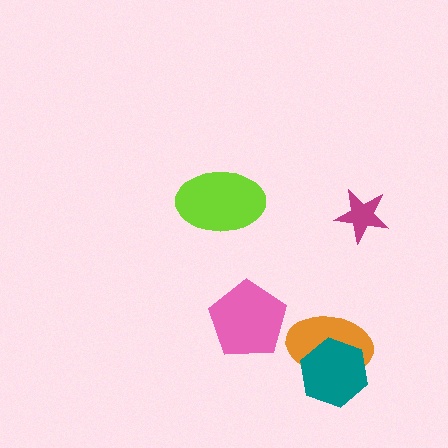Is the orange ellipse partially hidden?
Yes, it is partially covered by another shape.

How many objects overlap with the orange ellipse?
1 object overlaps with the orange ellipse.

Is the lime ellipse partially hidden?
No, no other shape covers it.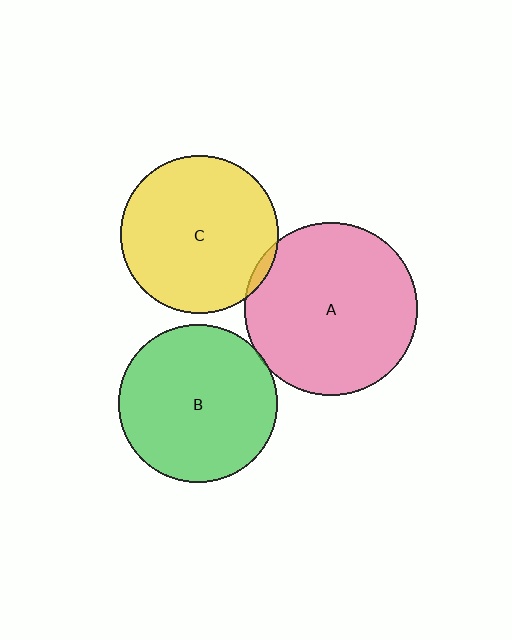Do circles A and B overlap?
Yes.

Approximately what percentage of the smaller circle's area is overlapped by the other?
Approximately 5%.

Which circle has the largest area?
Circle A (pink).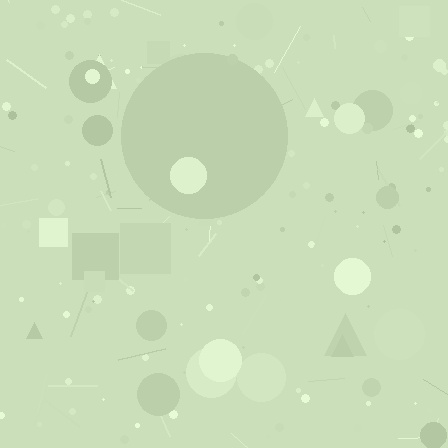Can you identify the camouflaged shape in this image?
The camouflaged shape is a circle.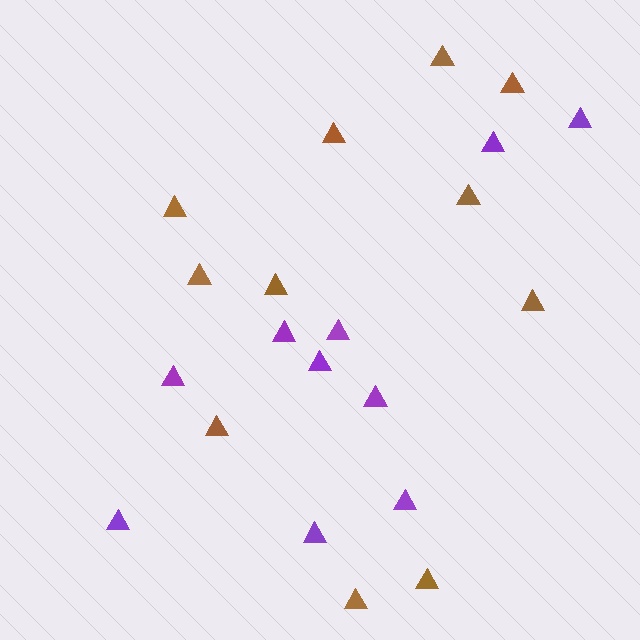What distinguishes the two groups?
There are 2 groups: one group of purple triangles (10) and one group of brown triangles (11).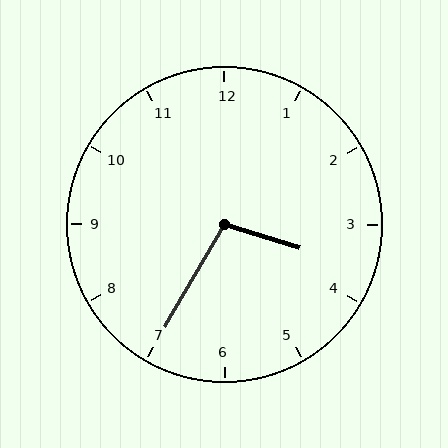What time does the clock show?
3:35.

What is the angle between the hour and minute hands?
Approximately 102 degrees.